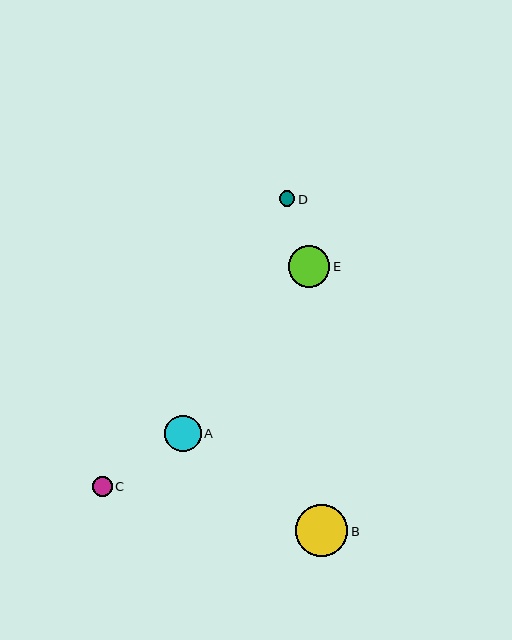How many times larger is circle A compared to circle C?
Circle A is approximately 1.8 times the size of circle C.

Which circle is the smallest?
Circle D is the smallest with a size of approximately 16 pixels.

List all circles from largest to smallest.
From largest to smallest: B, E, A, C, D.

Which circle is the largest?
Circle B is the largest with a size of approximately 52 pixels.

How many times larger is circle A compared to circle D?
Circle A is approximately 2.3 times the size of circle D.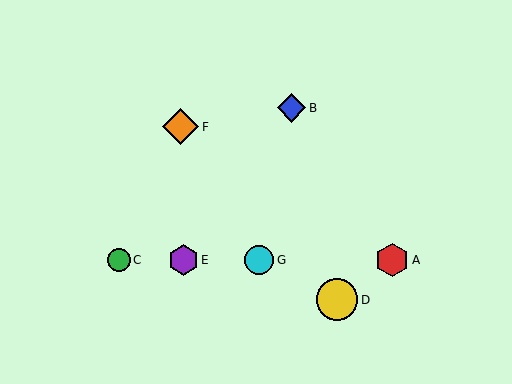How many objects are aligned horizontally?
4 objects (A, C, E, G) are aligned horizontally.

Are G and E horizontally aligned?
Yes, both are at y≈260.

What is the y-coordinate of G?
Object G is at y≈260.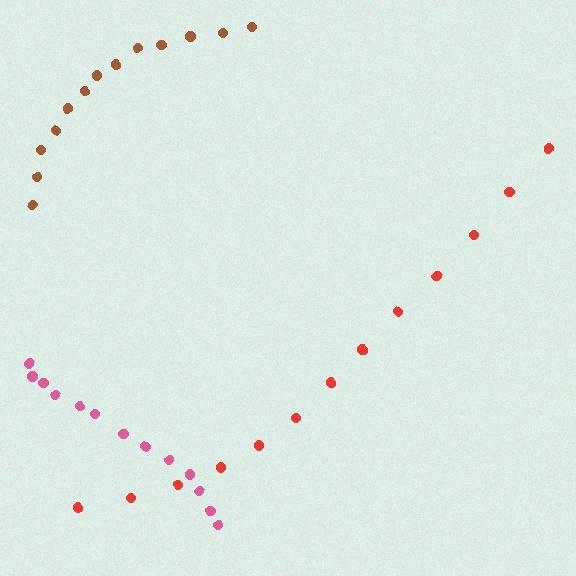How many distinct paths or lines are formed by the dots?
There are 3 distinct paths.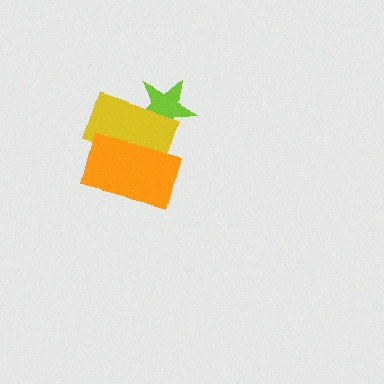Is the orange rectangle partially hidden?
No, no other shape covers it.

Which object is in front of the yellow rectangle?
The orange rectangle is in front of the yellow rectangle.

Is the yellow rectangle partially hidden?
Yes, it is partially covered by another shape.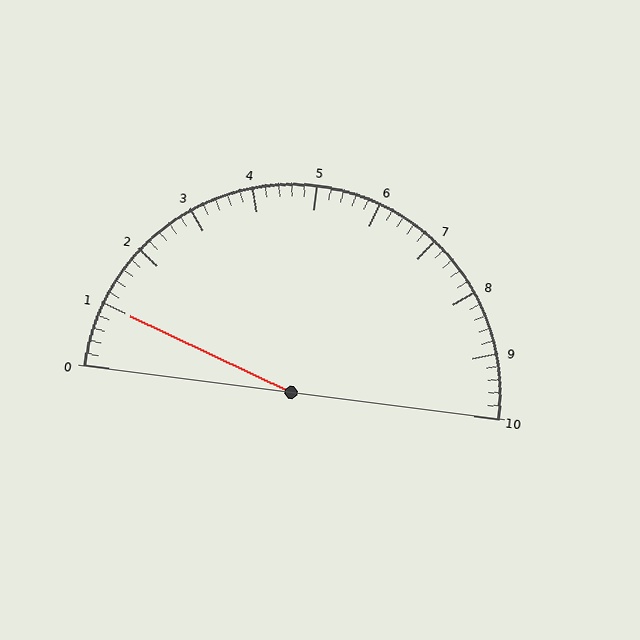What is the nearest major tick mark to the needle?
The nearest major tick mark is 1.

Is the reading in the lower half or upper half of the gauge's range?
The reading is in the lower half of the range (0 to 10).